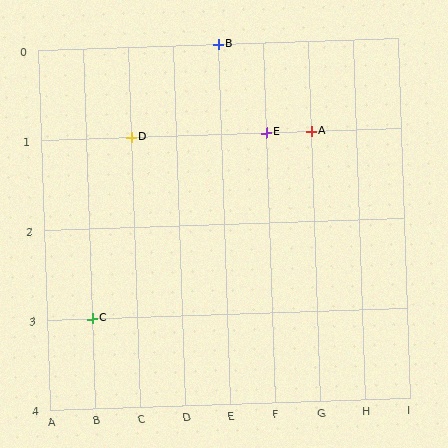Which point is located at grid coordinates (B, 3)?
Point C is at (B, 3).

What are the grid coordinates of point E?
Point E is at grid coordinates (F, 1).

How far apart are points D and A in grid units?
Points D and A are 4 columns apart.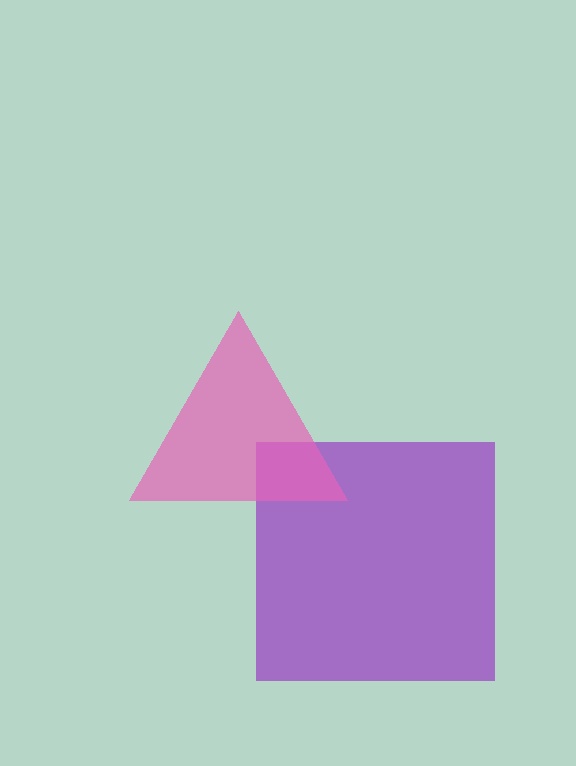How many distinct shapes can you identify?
There are 2 distinct shapes: a purple square, a pink triangle.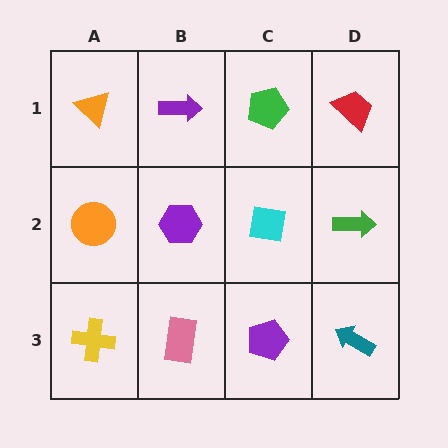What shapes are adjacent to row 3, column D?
A green arrow (row 2, column D), a purple pentagon (row 3, column C).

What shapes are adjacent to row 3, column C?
A cyan square (row 2, column C), a pink rectangle (row 3, column B), a teal arrow (row 3, column D).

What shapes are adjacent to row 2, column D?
A red trapezoid (row 1, column D), a teal arrow (row 3, column D), a cyan square (row 2, column C).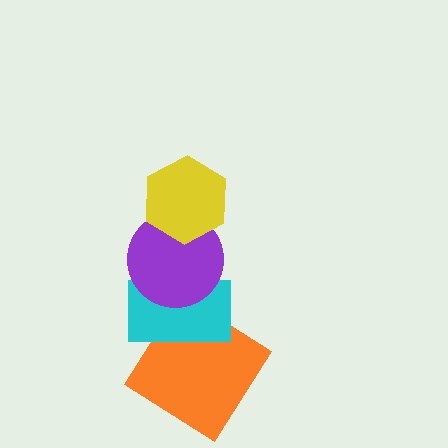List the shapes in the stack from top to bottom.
From top to bottom: the yellow hexagon, the purple circle, the cyan rectangle, the orange diamond.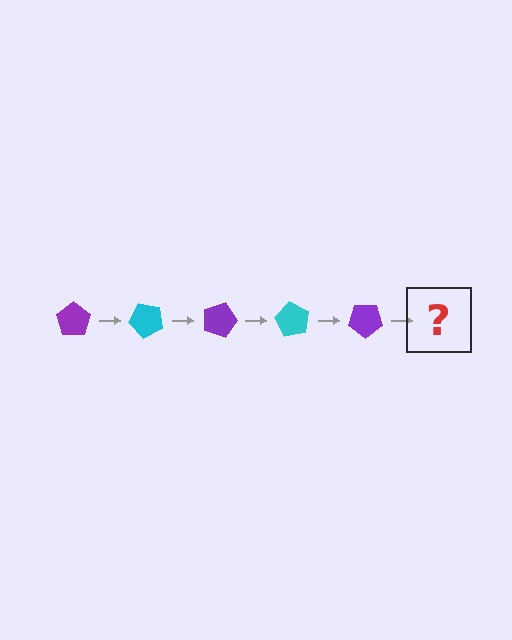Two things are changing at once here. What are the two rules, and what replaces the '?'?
The two rules are that it rotates 45 degrees each step and the color cycles through purple and cyan. The '?' should be a cyan pentagon, rotated 225 degrees from the start.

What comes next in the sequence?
The next element should be a cyan pentagon, rotated 225 degrees from the start.